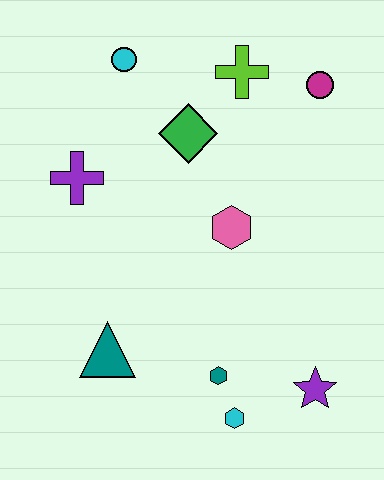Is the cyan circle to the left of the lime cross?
Yes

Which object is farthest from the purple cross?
The purple star is farthest from the purple cross.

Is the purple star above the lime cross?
No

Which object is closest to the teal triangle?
The teal hexagon is closest to the teal triangle.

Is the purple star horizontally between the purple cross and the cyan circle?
No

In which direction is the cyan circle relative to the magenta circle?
The cyan circle is to the left of the magenta circle.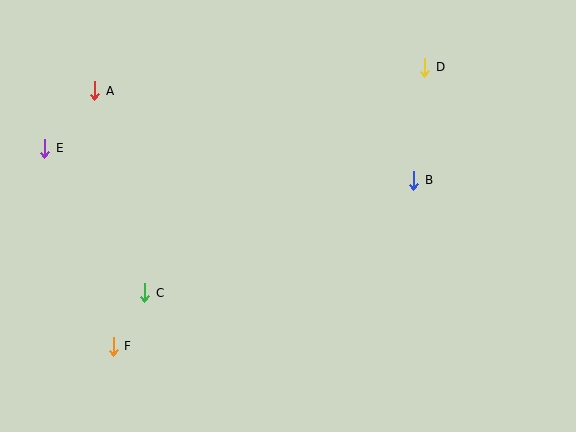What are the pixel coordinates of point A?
Point A is at (95, 91).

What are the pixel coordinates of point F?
Point F is at (113, 346).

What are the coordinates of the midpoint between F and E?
The midpoint between F and E is at (79, 247).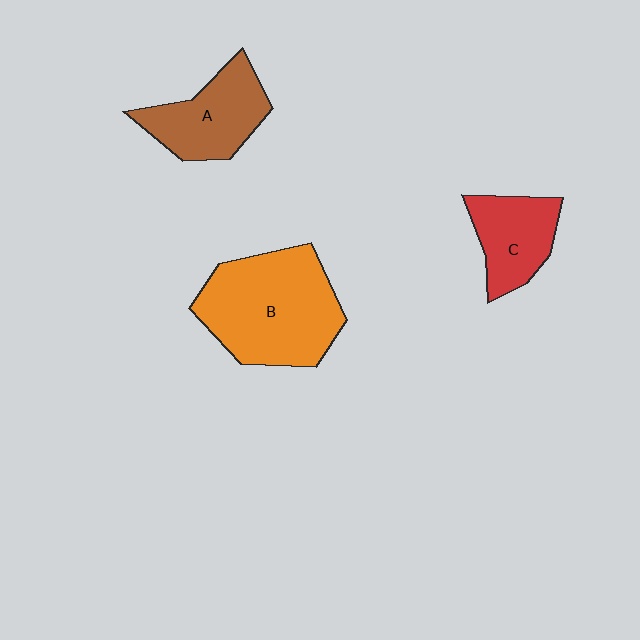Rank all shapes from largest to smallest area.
From largest to smallest: B (orange), A (brown), C (red).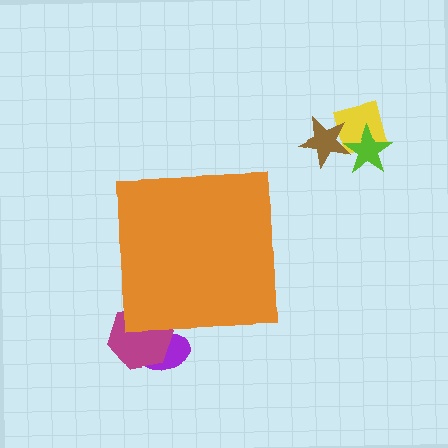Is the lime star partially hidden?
No, the lime star is fully visible.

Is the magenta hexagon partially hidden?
Yes, the magenta hexagon is partially hidden behind the orange square.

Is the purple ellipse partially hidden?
Yes, the purple ellipse is partially hidden behind the orange square.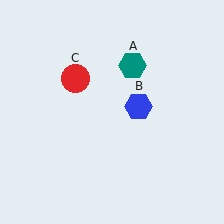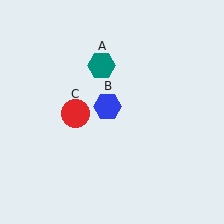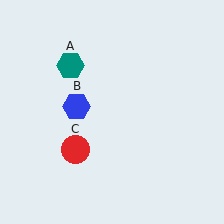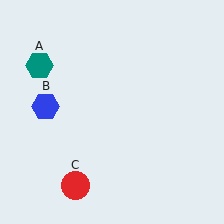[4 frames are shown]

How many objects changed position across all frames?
3 objects changed position: teal hexagon (object A), blue hexagon (object B), red circle (object C).